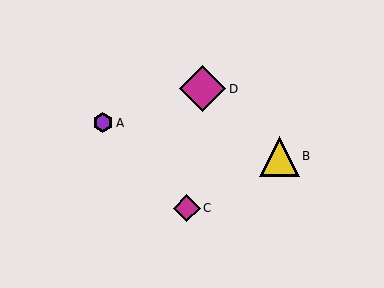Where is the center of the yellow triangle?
The center of the yellow triangle is at (279, 156).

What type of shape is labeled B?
Shape B is a yellow triangle.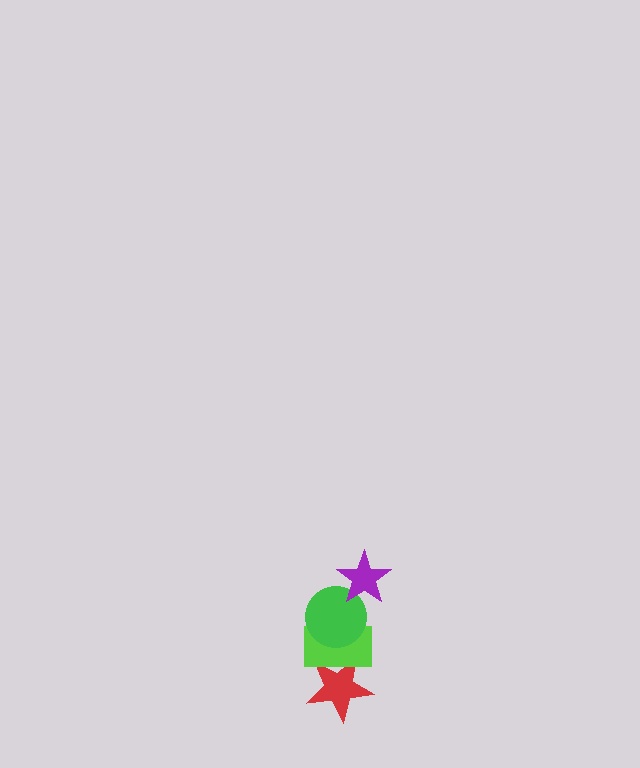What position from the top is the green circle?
The green circle is 2nd from the top.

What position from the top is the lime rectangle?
The lime rectangle is 3rd from the top.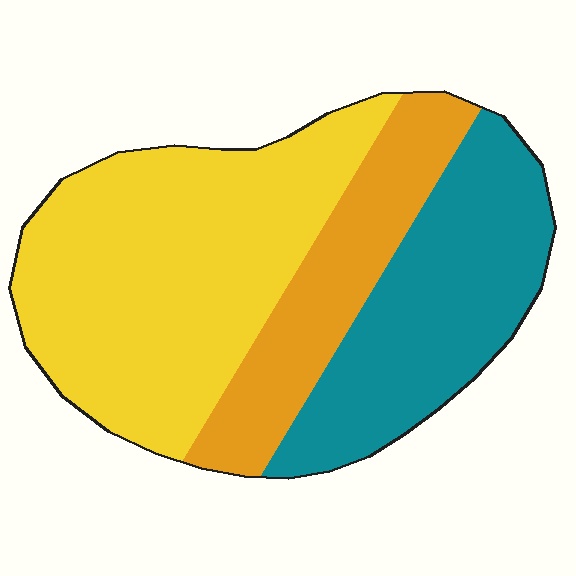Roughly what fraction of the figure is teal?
Teal covers around 30% of the figure.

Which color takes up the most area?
Yellow, at roughly 50%.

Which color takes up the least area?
Orange, at roughly 20%.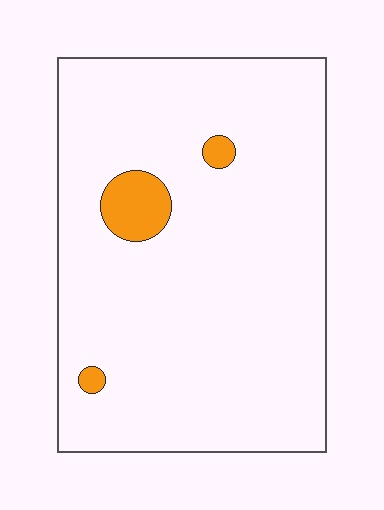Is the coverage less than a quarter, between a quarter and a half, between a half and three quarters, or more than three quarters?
Less than a quarter.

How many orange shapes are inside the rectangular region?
3.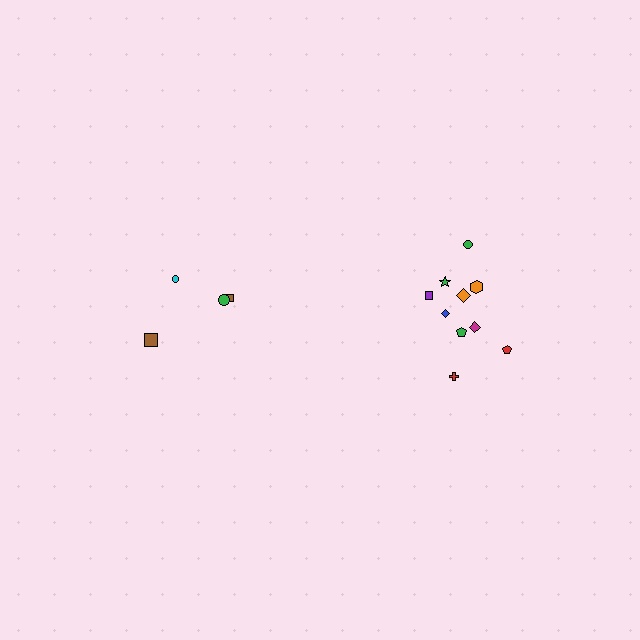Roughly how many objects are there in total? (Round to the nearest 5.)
Roughly 15 objects in total.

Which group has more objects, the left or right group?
The right group.